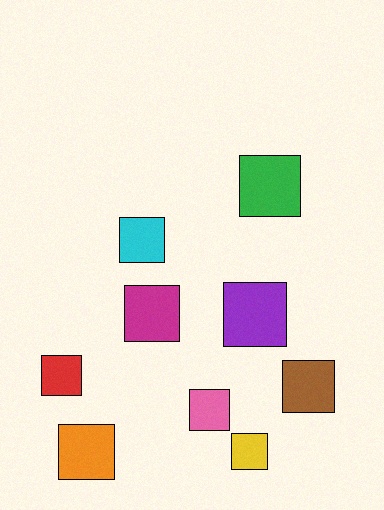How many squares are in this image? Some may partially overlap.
There are 9 squares.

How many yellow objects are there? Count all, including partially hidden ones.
There is 1 yellow object.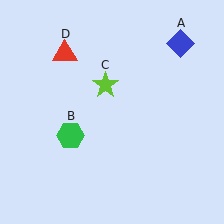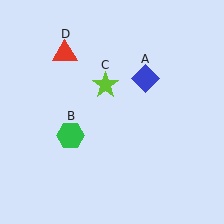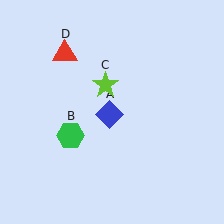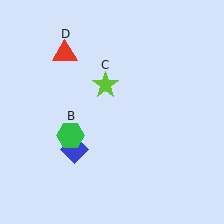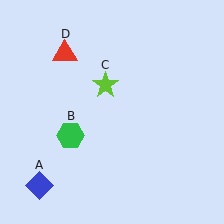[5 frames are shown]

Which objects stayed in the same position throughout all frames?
Green hexagon (object B) and lime star (object C) and red triangle (object D) remained stationary.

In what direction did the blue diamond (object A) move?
The blue diamond (object A) moved down and to the left.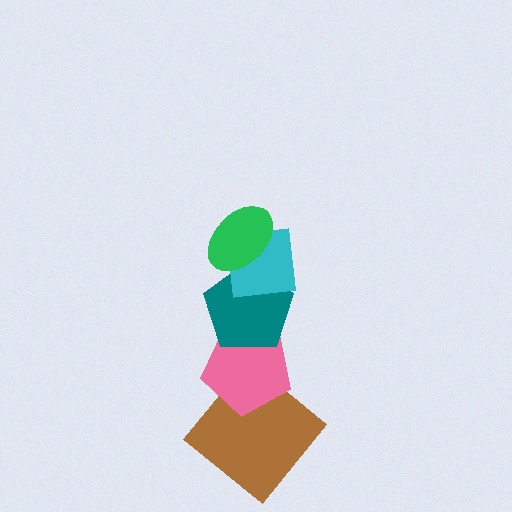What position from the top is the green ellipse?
The green ellipse is 1st from the top.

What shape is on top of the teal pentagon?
The cyan square is on top of the teal pentagon.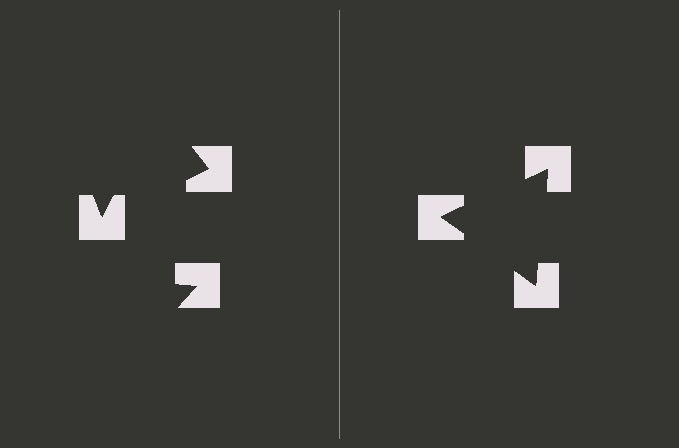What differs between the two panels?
The notched squares are positioned identically on both sides; only the wedge orientations differ. On the right they align to a triangle; on the left they are misaligned.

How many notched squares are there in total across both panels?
6 — 3 on each side.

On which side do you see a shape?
An illusory triangle appears on the right side. On the left side the wedge cuts are rotated, so no coherent shape forms.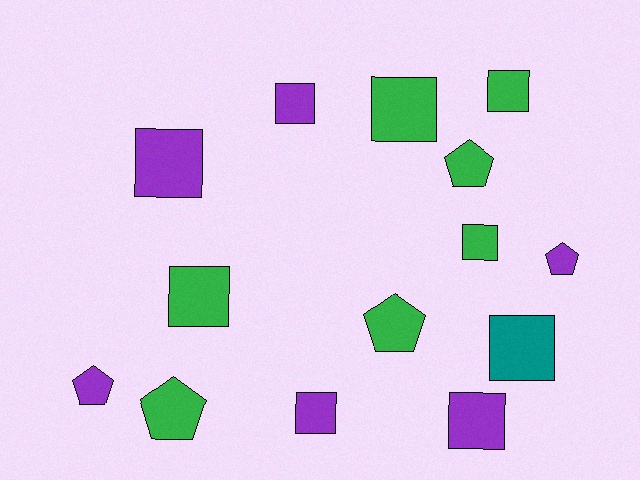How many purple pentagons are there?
There are 2 purple pentagons.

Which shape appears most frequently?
Square, with 9 objects.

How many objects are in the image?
There are 14 objects.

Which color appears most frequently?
Green, with 7 objects.